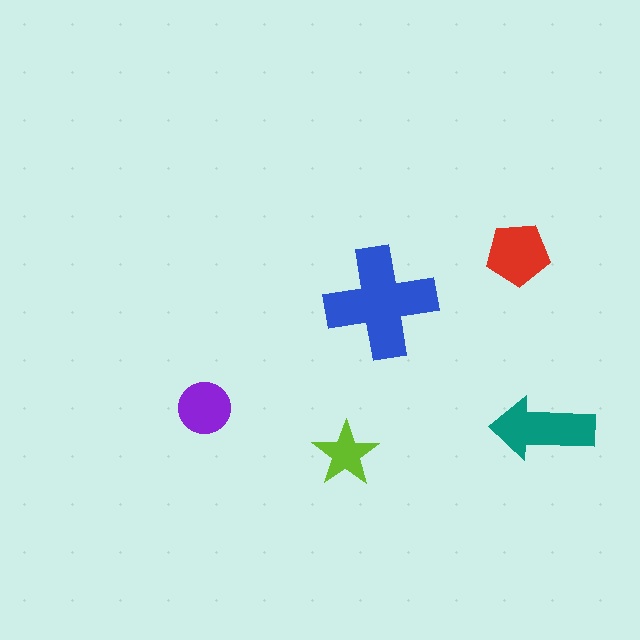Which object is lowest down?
The lime star is bottommost.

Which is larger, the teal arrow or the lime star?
The teal arrow.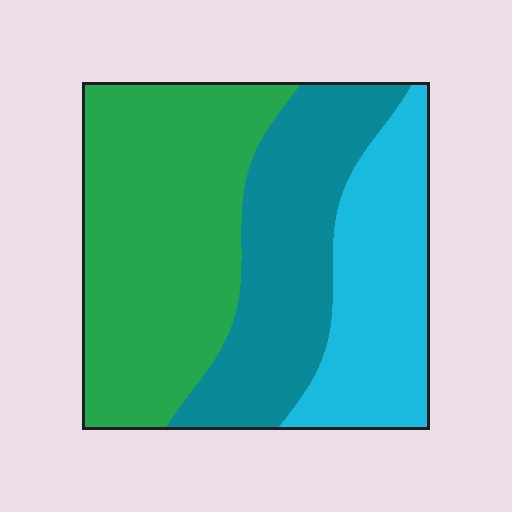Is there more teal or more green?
Green.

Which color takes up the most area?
Green, at roughly 45%.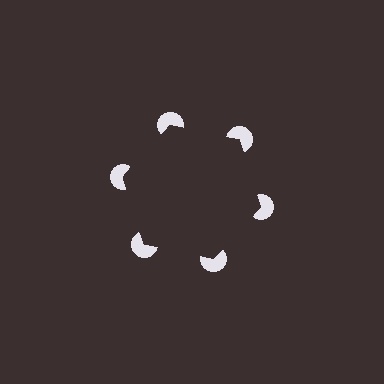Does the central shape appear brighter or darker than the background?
It typically appears slightly darker than the background, even though no actual brightness change is drawn.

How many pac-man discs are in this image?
There are 6 — one at each vertex of the illusory hexagon.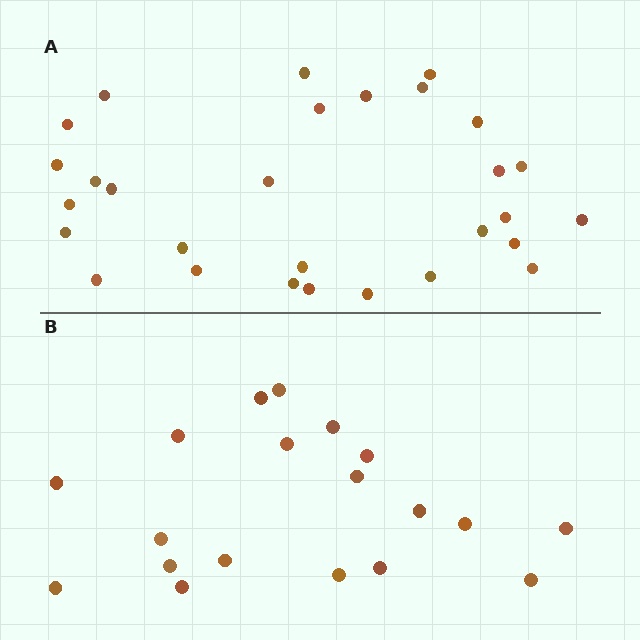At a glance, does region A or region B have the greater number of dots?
Region A (the top region) has more dots.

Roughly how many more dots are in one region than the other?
Region A has roughly 10 or so more dots than region B.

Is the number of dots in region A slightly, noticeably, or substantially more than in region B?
Region A has substantially more. The ratio is roughly 1.5 to 1.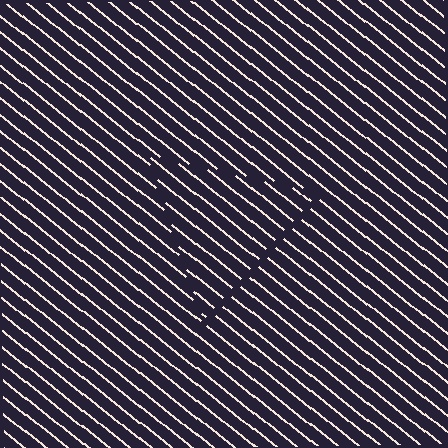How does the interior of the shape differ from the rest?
The interior of the shape contains the same grating, shifted by half a period — the contour is defined by the phase discontinuity where line-ends from the inner and outer gratings abut.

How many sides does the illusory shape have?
3 sides — the line-ends trace a triangle.